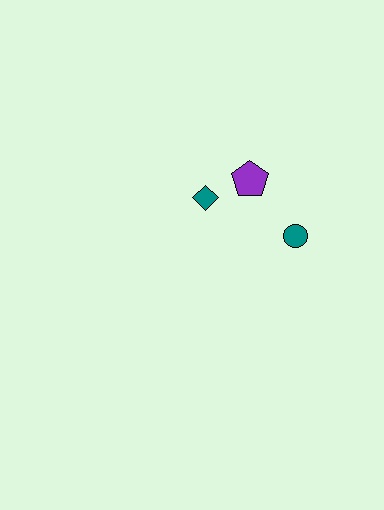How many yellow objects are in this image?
There are no yellow objects.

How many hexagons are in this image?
There are no hexagons.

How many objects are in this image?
There are 3 objects.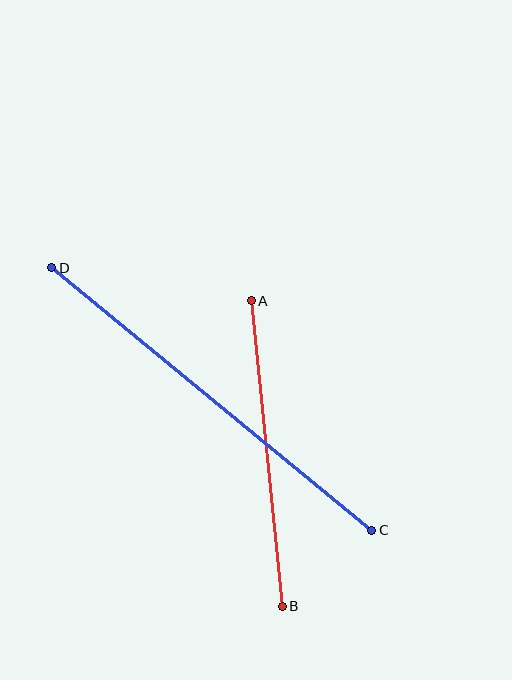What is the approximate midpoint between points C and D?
The midpoint is at approximately (212, 399) pixels.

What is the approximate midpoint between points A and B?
The midpoint is at approximately (267, 453) pixels.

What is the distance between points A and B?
The distance is approximately 307 pixels.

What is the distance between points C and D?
The distance is approximately 414 pixels.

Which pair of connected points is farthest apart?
Points C and D are farthest apart.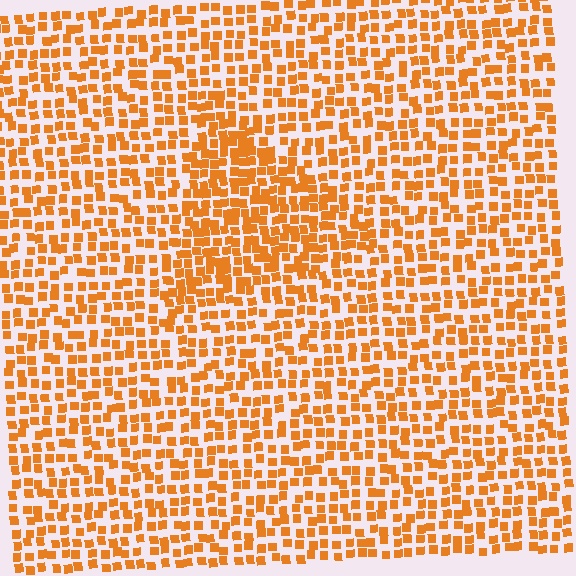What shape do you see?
I see a triangle.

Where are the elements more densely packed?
The elements are more densely packed inside the triangle boundary.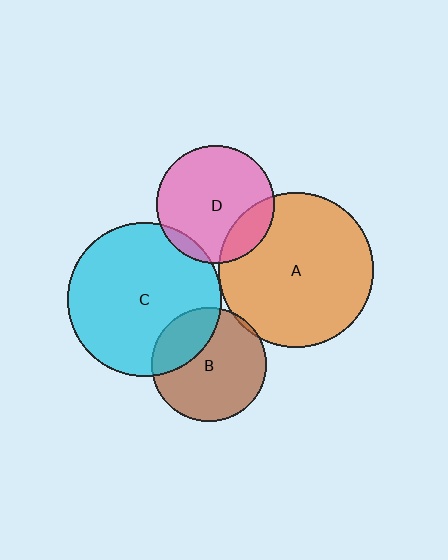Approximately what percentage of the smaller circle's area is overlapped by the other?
Approximately 25%.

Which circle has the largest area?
Circle A (orange).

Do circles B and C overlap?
Yes.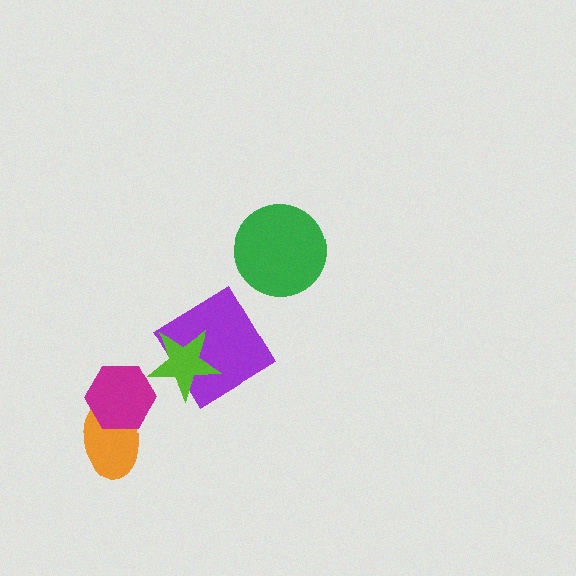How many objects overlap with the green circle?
0 objects overlap with the green circle.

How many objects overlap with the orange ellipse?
1 object overlaps with the orange ellipse.